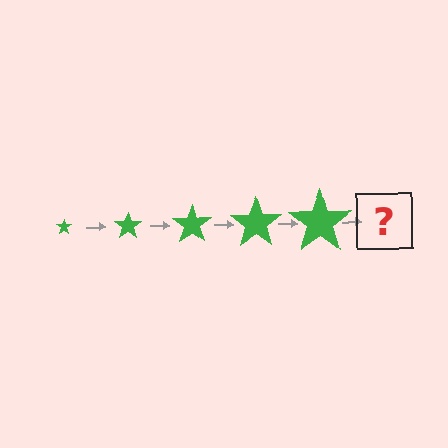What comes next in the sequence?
The next element should be a green star, larger than the previous one.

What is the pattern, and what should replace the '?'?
The pattern is that the star gets progressively larger each step. The '?' should be a green star, larger than the previous one.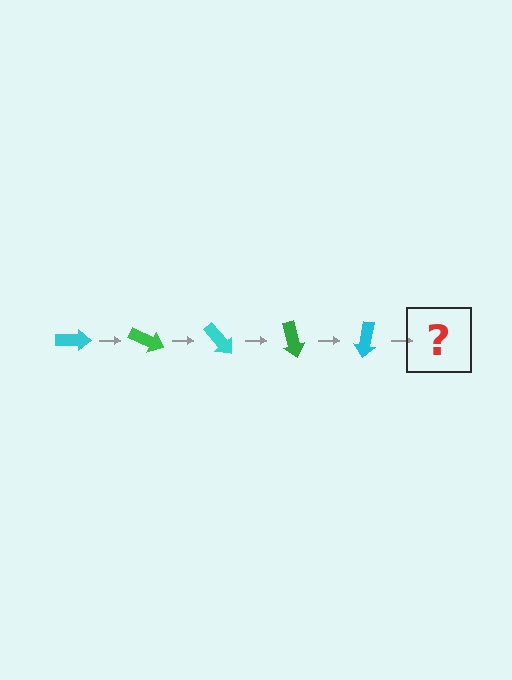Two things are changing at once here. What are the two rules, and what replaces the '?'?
The two rules are that it rotates 25 degrees each step and the color cycles through cyan and green. The '?' should be a green arrow, rotated 125 degrees from the start.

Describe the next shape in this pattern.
It should be a green arrow, rotated 125 degrees from the start.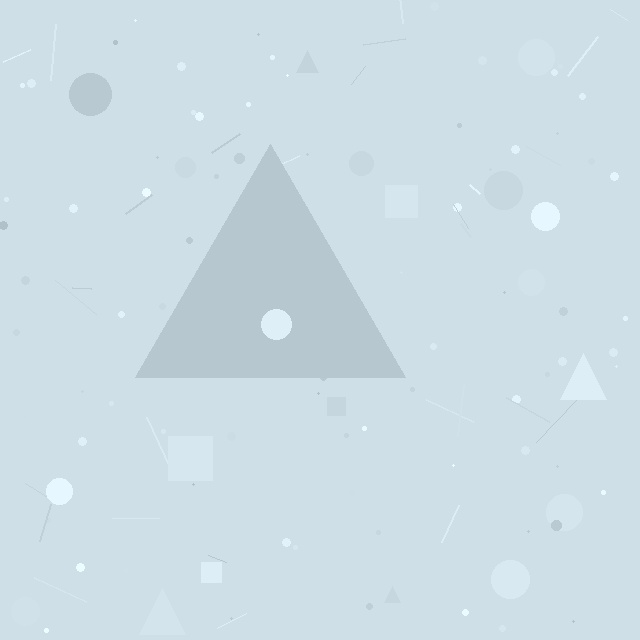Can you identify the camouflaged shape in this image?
The camouflaged shape is a triangle.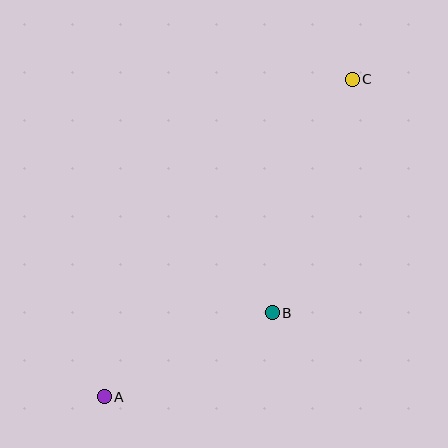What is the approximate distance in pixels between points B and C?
The distance between B and C is approximately 247 pixels.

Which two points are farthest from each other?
Points A and C are farthest from each other.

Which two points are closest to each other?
Points A and B are closest to each other.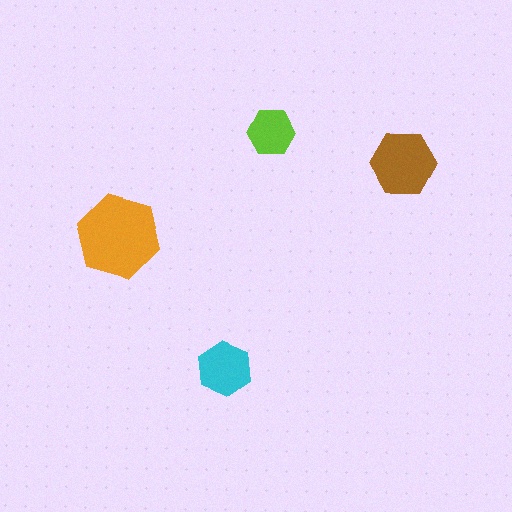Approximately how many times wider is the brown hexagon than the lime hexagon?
About 1.5 times wider.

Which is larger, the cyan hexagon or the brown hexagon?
The brown one.